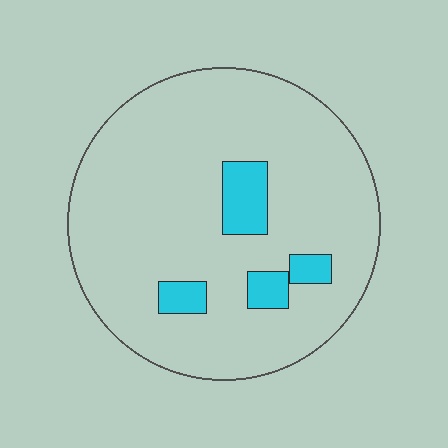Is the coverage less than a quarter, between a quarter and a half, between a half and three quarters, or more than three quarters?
Less than a quarter.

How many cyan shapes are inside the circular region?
4.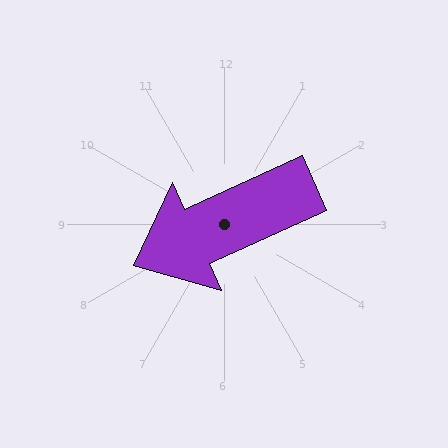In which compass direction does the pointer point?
Southwest.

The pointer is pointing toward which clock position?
Roughly 8 o'clock.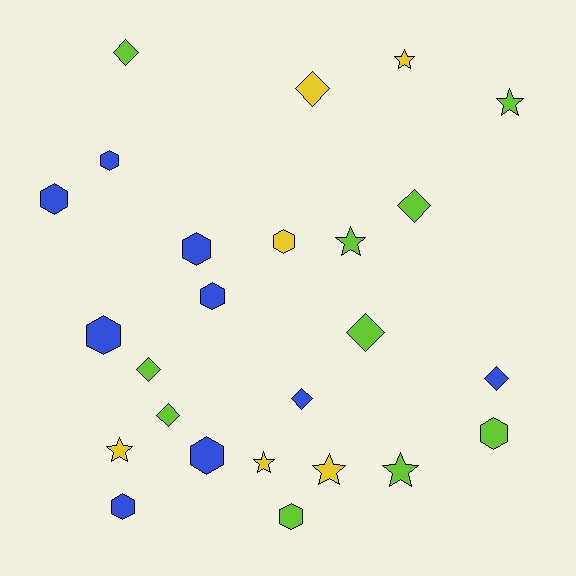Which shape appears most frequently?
Hexagon, with 10 objects.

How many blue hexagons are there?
There are 7 blue hexagons.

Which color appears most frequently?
Lime, with 10 objects.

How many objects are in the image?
There are 25 objects.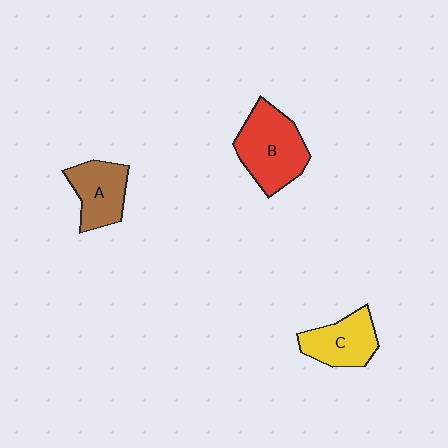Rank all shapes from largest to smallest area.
From largest to smallest: B (red), C (yellow), A (brown).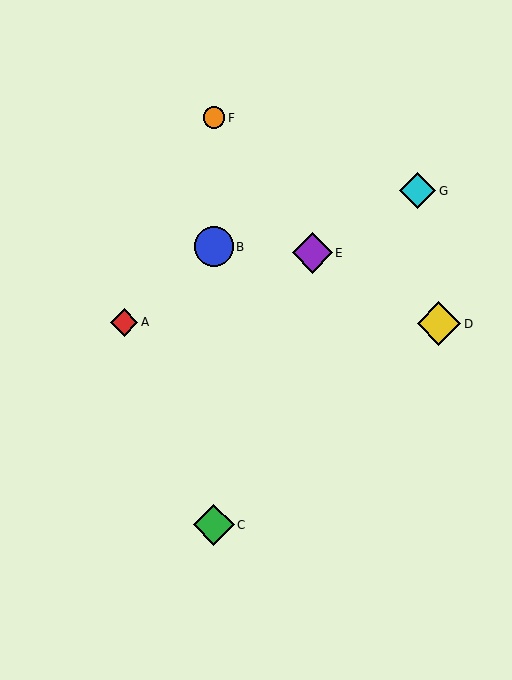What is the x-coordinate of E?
Object E is at x≈312.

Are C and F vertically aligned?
Yes, both are at x≈214.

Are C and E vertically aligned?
No, C is at x≈214 and E is at x≈312.